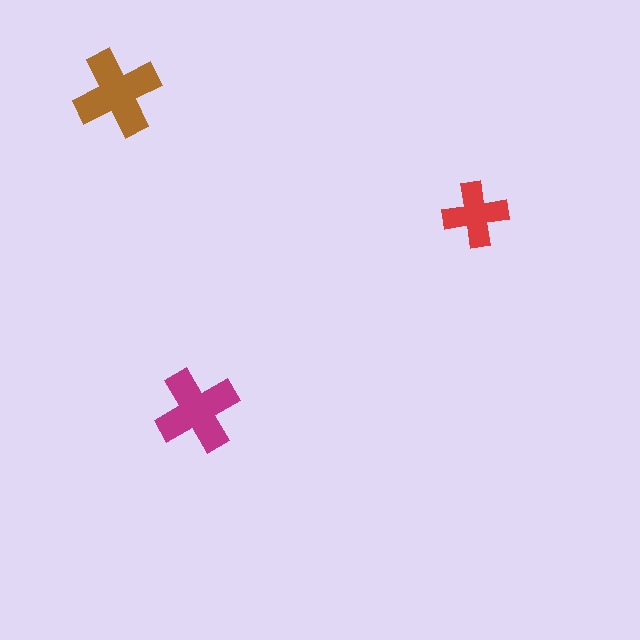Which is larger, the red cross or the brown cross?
The brown one.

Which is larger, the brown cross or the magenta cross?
The brown one.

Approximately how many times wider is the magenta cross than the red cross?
About 1.5 times wider.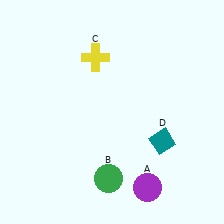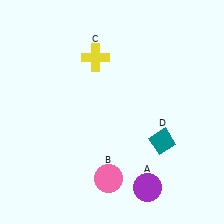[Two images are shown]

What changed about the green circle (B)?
In Image 1, B is green. In Image 2, it changed to pink.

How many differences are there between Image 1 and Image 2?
There is 1 difference between the two images.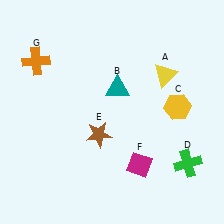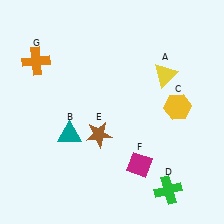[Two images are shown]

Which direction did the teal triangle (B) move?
The teal triangle (B) moved left.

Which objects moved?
The objects that moved are: the teal triangle (B), the green cross (D).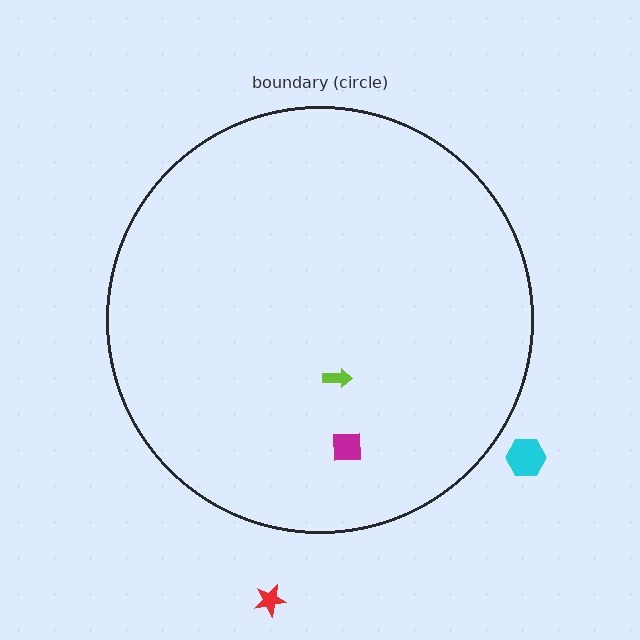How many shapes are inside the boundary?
2 inside, 2 outside.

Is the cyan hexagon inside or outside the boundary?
Outside.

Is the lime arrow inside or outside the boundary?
Inside.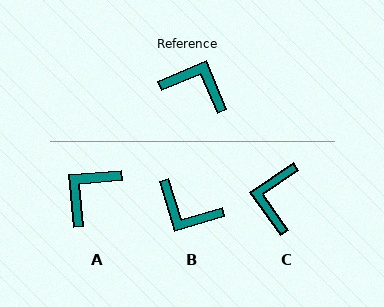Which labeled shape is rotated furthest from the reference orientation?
B, about 174 degrees away.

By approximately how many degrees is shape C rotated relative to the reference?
Approximately 102 degrees counter-clockwise.